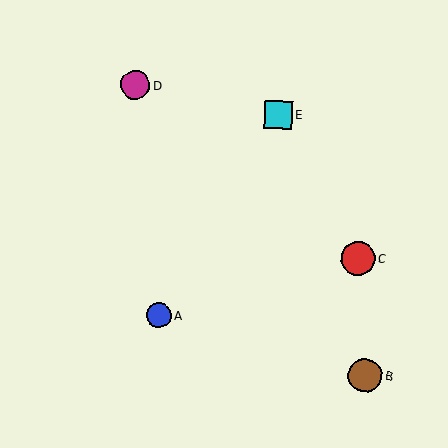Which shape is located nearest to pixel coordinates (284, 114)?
The cyan square (labeled E) at (278, 115) is nearest to that location.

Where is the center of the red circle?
The center of the red circle is at (358, 258).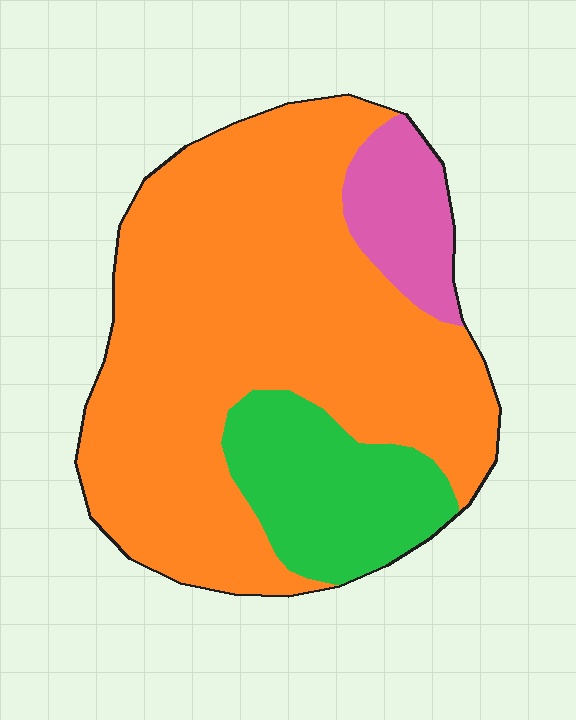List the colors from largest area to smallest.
From largest to smallest: orange, green, pink.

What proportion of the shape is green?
Green takes up about one sixth (1/6) of the shape.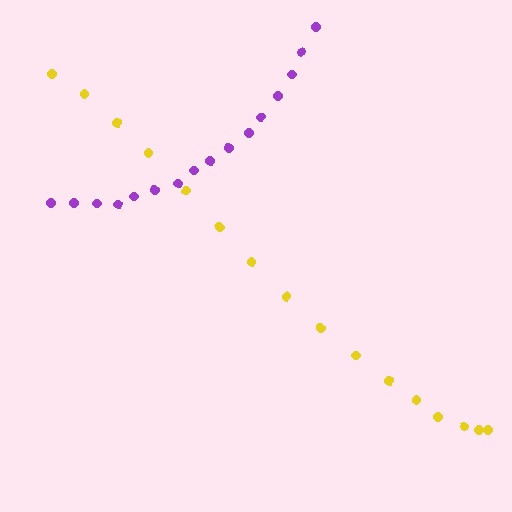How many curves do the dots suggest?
There are 2 distinct paths.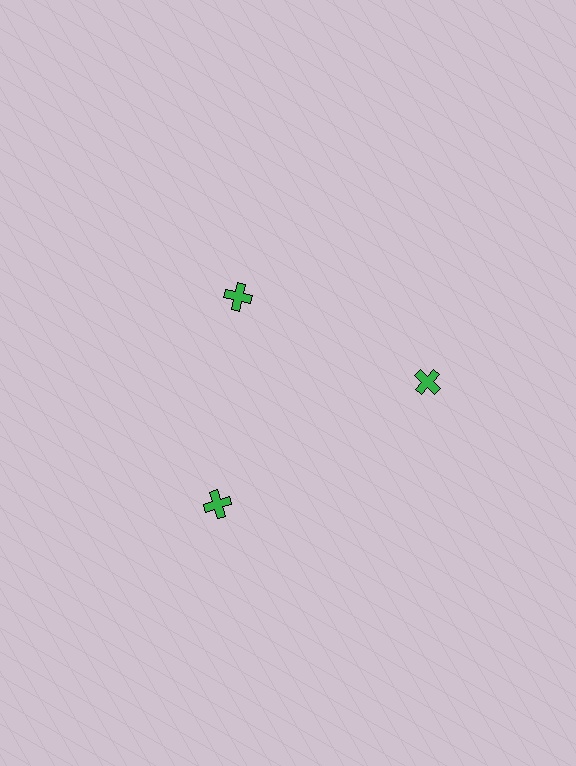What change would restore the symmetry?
The symmetry would be restored by moving it outward, back onto the ring so that all 3 crosses sit at equal angles and equal distance from the center.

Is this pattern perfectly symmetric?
No. The 3 green crosses are arranged in a ring, but one element near the 11 o'clock position is pulled inward toward the center, breaking the 3-fold rotational symmetry.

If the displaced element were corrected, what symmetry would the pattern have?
It would have 3-fold rotational symmetry — the pattern would map onto itself every 120 degrees.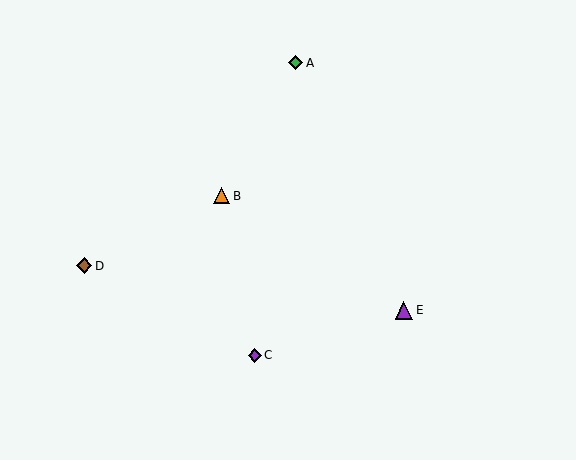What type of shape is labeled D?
Shape D is a brown diamond.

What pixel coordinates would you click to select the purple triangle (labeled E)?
Click at (404, 310) to select the purple triangle E.